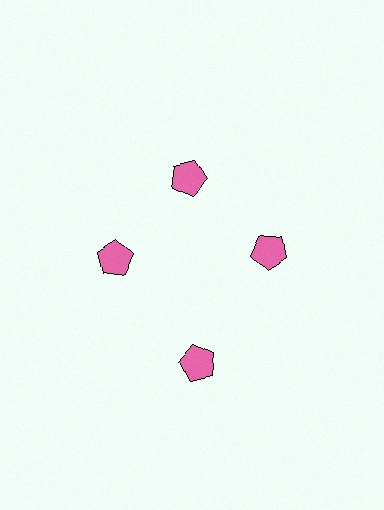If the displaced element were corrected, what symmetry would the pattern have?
It would have 4-fold rotational symmetry — the pattern would map onto itself every 90 degrees.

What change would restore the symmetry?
The symmetry would be restored by moving it inward, back onto the ring so that all 4 pentagons sit at equal angles and equal distance from the center.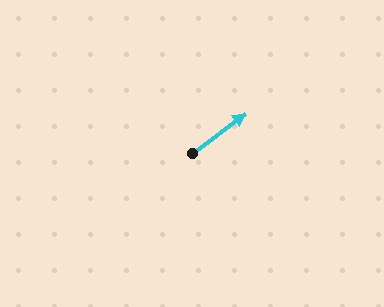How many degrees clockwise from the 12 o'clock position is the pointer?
Approximately 53 degrees.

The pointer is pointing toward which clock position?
Roughly 2 o'clock.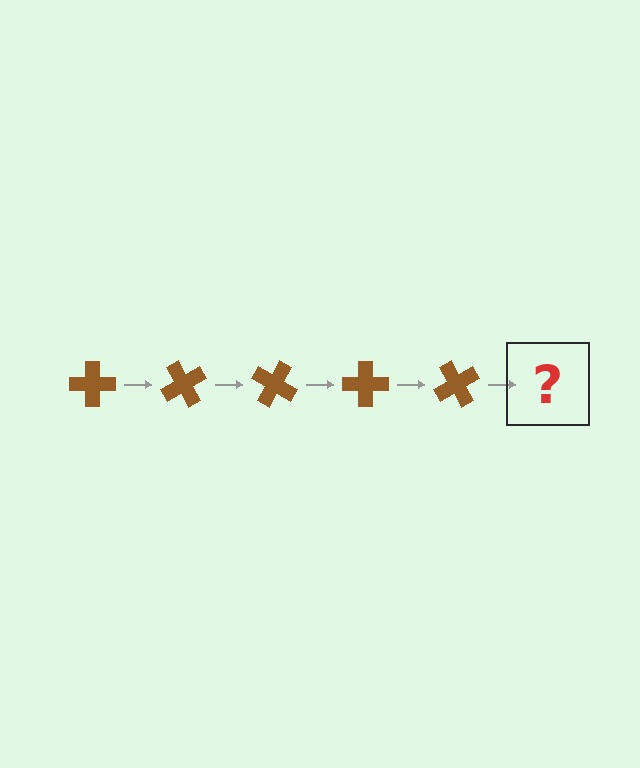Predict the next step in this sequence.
The next step is a brown cross rotated 300 degrees.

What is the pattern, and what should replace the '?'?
The pattern is that the cross rotates 60 degrees each step. The '?' should be a brown cross rotated 300 degrees.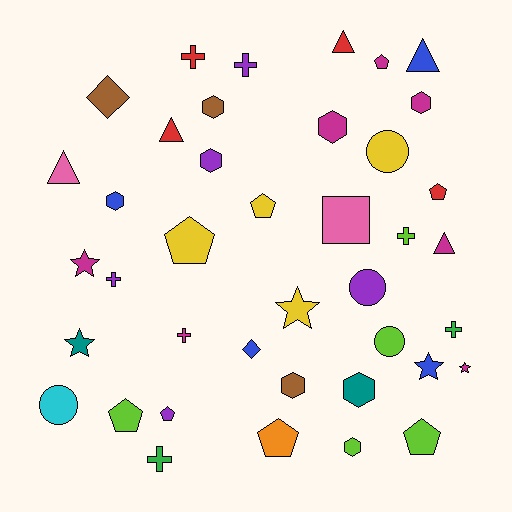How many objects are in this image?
There are 40 objects.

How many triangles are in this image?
There are 5 triangles.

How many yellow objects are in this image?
There are 4 yellow objects.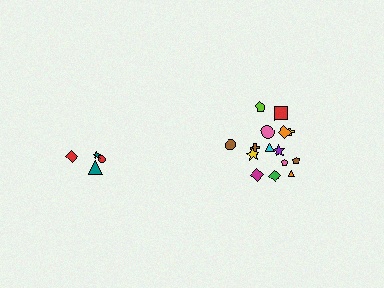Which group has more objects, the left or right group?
The right group.